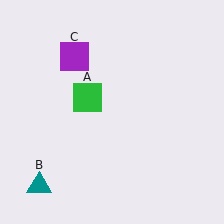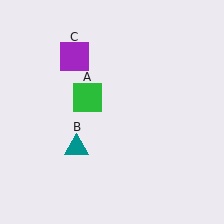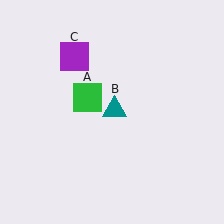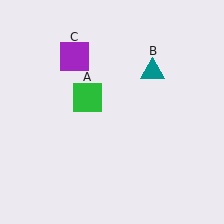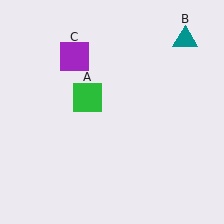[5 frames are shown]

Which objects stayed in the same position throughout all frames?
Green square (object A) and purple square (object C) remained stationary.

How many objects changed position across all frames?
1 object changed position: teal triangle (object B).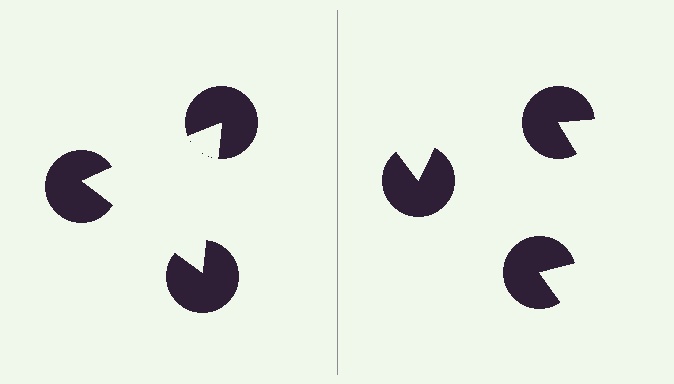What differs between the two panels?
The pac-man discs are positioned identically on both sides; only the wedge orientations differ. On the left they align to a triangle; on the right they are misaligned.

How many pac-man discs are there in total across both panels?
6 — 3 on each side.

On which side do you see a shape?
An illusory triangle appears on the left side. On the right side the wedge cuts are rotated, so no coherent shape forms.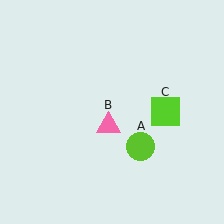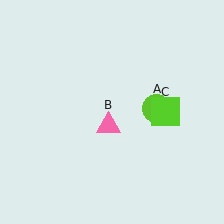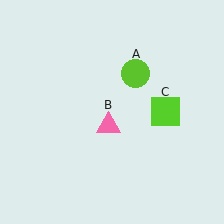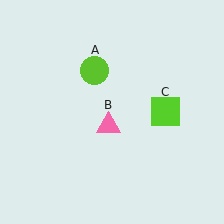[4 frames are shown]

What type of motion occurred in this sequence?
The lime circle (object A) rotated counterclockwise around the center of the scene.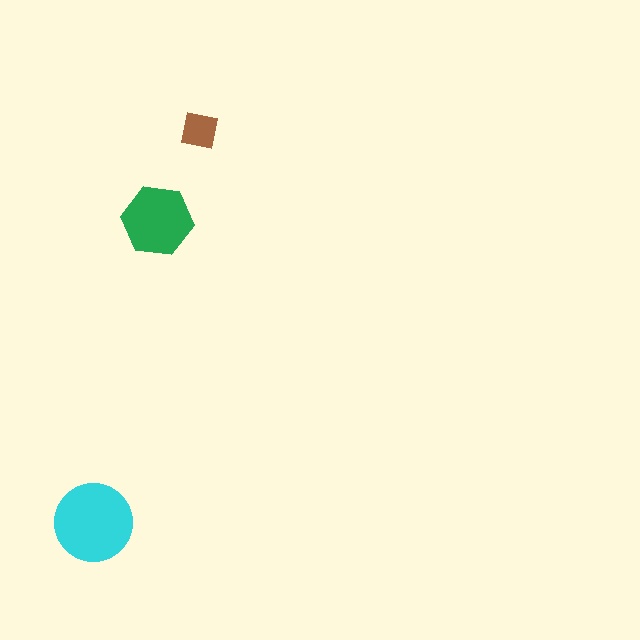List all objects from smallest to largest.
The brown square, the green hexagon, the cyan circle.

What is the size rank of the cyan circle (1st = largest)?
1st.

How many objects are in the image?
There are 3 objects in the image.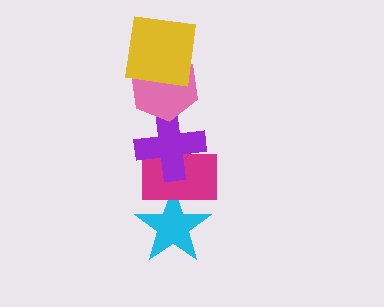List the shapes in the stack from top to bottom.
From top to bottom: the yellow square, the pink hexagon, the purple cross, the magenta rectangle, the cyan star.